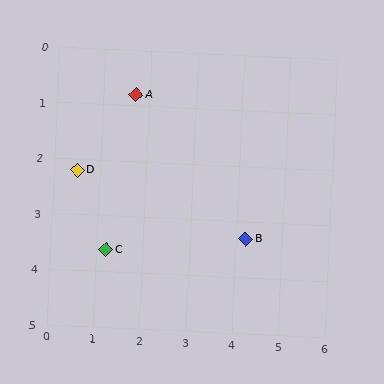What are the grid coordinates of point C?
Point C is at approximately (1.2, 3.6).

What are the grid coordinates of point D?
Point D is at approximately (0.5, 2.2).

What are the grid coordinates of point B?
Point B is at approximately (4.2, 3.3).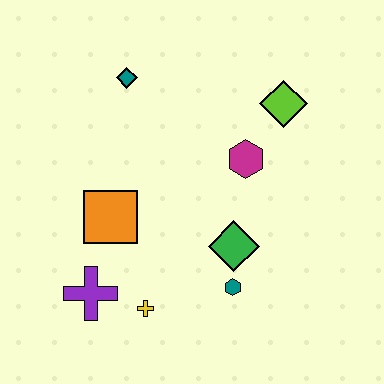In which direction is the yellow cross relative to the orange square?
The yellow cross is below the orange square.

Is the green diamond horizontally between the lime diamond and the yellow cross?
Yes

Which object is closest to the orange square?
The purple cross is closest to the orange square.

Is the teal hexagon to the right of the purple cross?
Yes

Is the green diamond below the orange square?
Yes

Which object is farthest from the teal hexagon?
The teal diamond is farthest from the teal hexagon.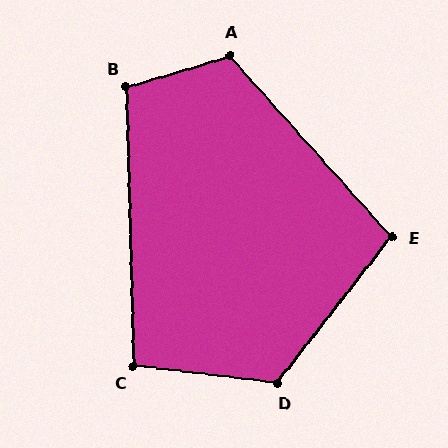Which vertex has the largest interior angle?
D, at approximately 121 degrees.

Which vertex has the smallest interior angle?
C, at approximately 99 degrees.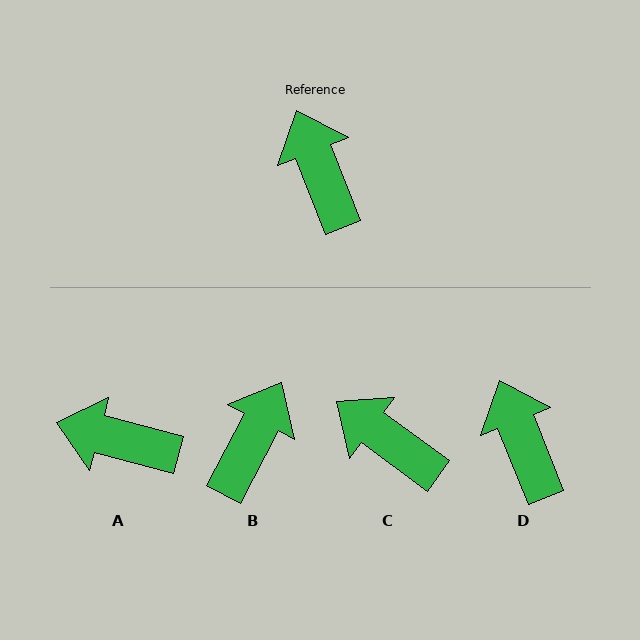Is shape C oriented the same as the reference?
No, it is off by about 32 degrees.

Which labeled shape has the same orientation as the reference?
D.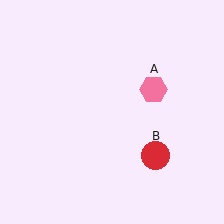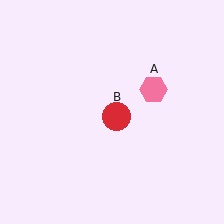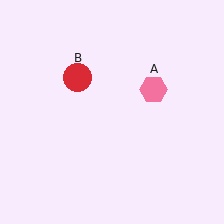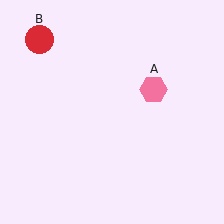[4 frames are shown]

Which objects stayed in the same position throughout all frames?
Pink hexagon (object A) remained stationary.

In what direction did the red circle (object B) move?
The red circle (object B) moved up and to the left.